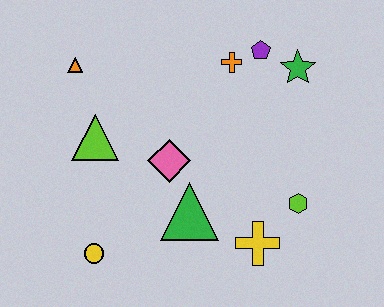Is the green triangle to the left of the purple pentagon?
Yes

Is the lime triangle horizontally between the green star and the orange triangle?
Yes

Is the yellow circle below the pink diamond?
Yes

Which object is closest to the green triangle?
The pink diamond is closest to the green triangle.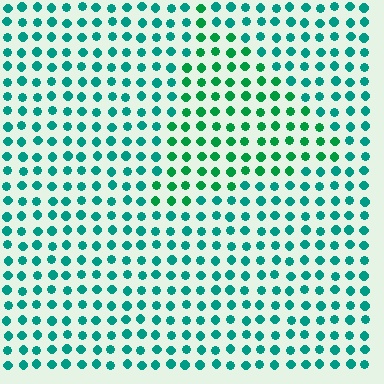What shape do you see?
I see a triangle.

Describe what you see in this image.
The image is filled with small teal elements in a uniform arrangement. A triangle-shaped region is visible where the elements are tinted to a slightly different hue, forming a subtle color boundary.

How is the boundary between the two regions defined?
The boundary is defined purely by a slight shift in hue (about 28 degrees). Spacing, size, and orientation are identical on both sides.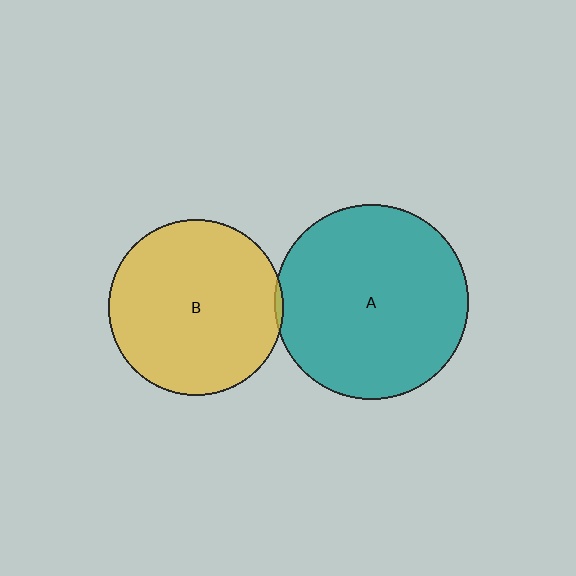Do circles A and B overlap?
Yes.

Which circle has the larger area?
Circle A (teal).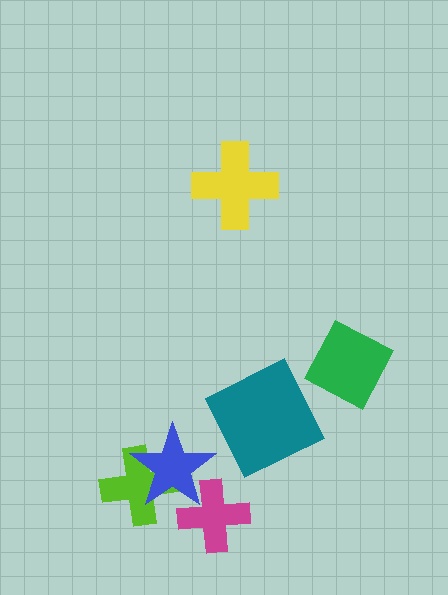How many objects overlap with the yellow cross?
0 objects overlap with the yellow cross.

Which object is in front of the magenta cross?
The blue star is in front of the magenta cross.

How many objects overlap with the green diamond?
0 objects overlap with the green diamond.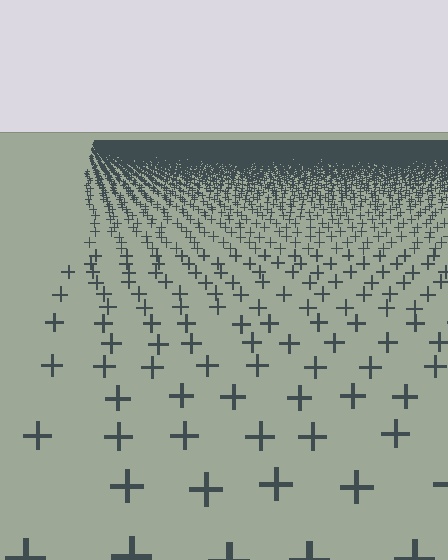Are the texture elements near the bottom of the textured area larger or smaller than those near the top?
Larger. Near the bottom, elements are closer to the viewer and appear at a bigger on-screen size.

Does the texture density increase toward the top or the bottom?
Density increases toward the top.